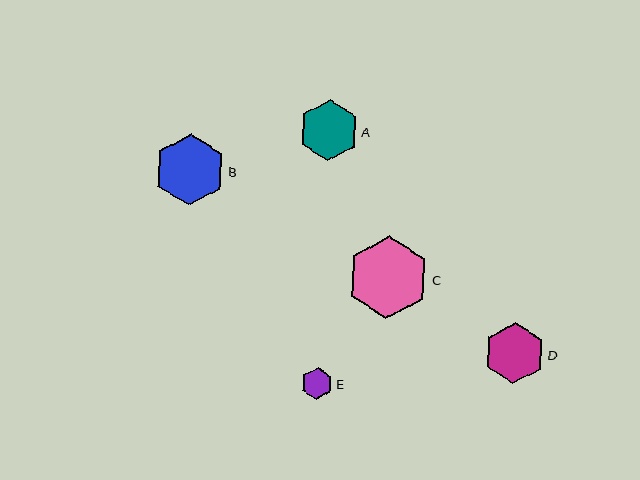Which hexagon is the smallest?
Hexagon E is the smallest with a size of approximately 32 pixels.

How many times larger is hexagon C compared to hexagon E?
Hexagon C is approximately 2.6 times the size of hexagon E.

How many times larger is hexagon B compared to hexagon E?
Hexagon B is approximately 2.3 times the size of hexagon E.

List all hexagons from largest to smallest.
From largest to smallest: C, B, D, A, E.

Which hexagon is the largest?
Hexagon C is the largest with a size of approximately 83 pixels.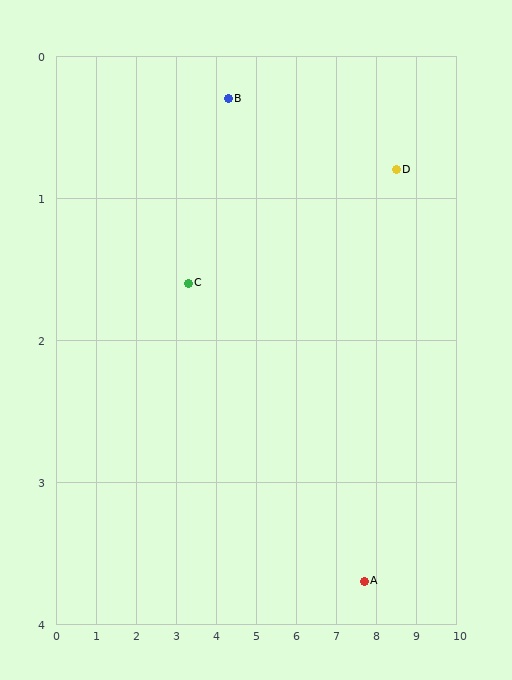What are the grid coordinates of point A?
Point A is at approximately (7.7, 3.7).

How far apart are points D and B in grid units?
Points D and B are about 4.2 grid units apart.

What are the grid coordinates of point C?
Point C is at approximately (3.3, 1.6).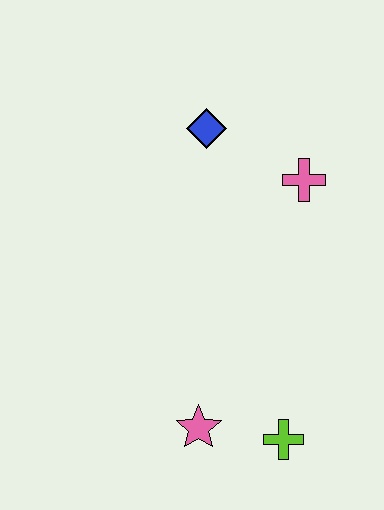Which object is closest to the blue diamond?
The pink cross is closest to the blue diamond.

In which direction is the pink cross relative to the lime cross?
The pink cross is above the lime cross.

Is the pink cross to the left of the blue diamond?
No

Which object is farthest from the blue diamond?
The lime cross is farthest from the blue diamond.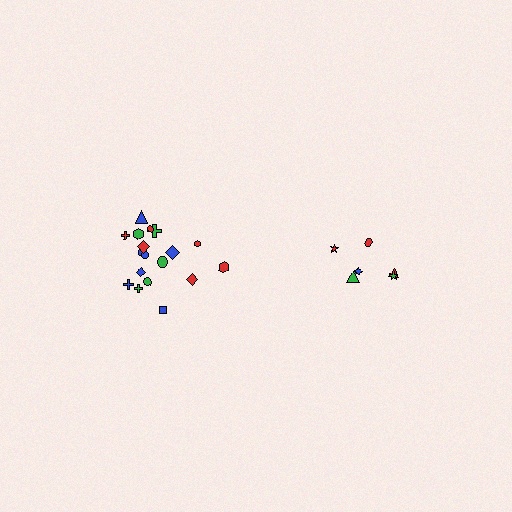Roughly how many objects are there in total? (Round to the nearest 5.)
Roughly 25 objects in total.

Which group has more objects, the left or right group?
The left group.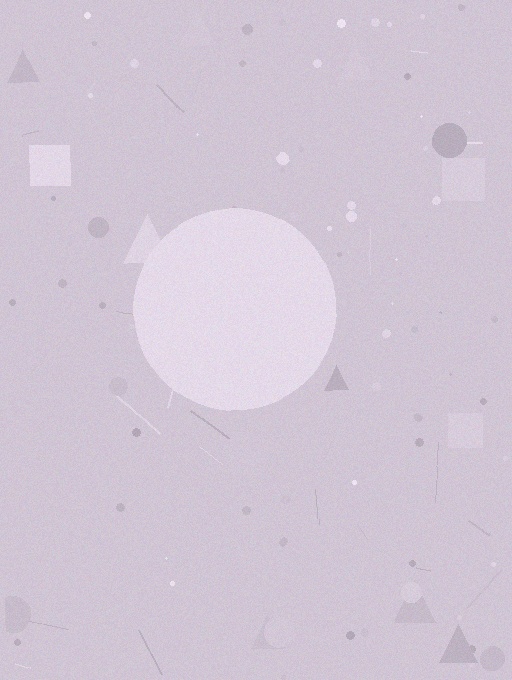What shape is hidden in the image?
A circle is hidden in the image.